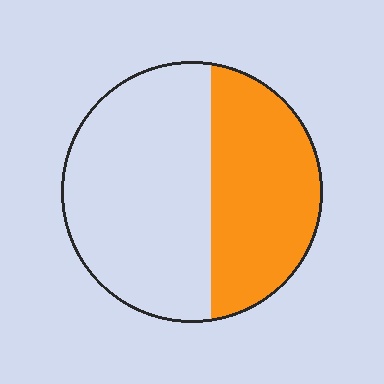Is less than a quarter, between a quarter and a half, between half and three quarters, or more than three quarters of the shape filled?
Between a quarter and a half.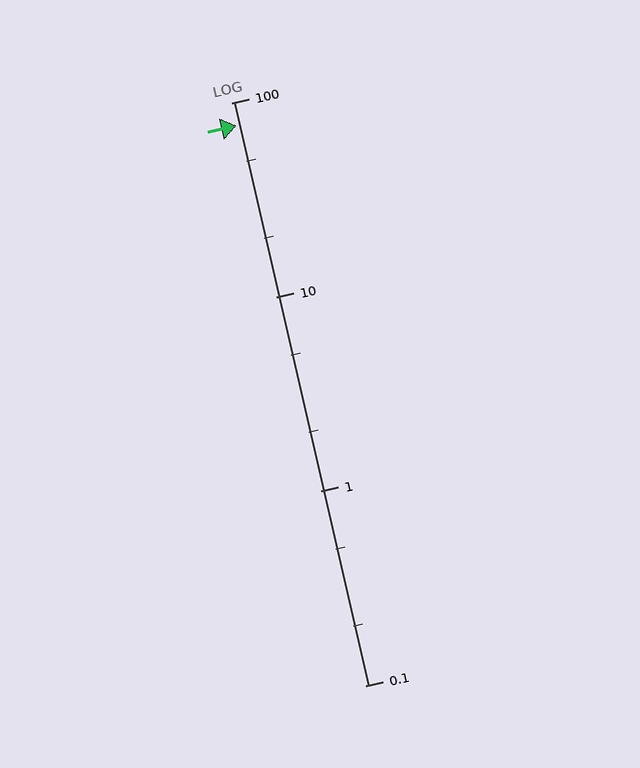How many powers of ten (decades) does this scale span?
The scale spans 3 decades, from 0.1 to 100.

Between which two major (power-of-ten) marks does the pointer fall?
The pointer is between 10 and 100.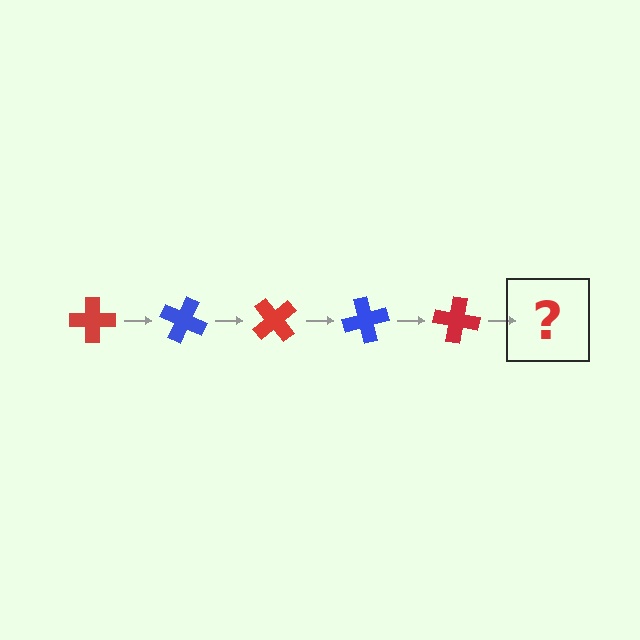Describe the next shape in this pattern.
It should be a blue cross, rotated 125 degrees from the start.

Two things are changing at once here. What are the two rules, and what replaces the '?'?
The two rules are that it rotates 25 degrees each step and the color cycles through red and blue. The '?' should be a blue cross, rotated 125 degrees from the start.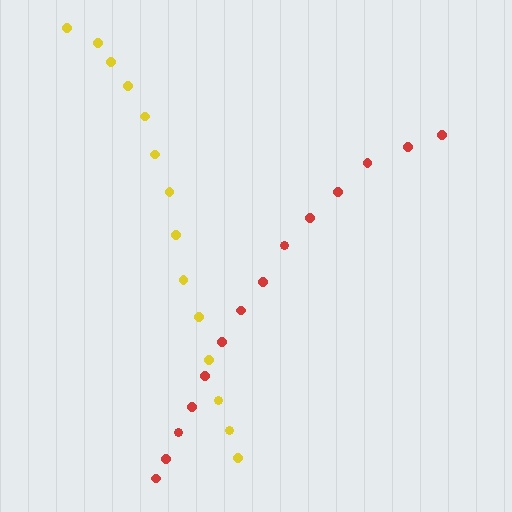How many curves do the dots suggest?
There are 2 distinct paths.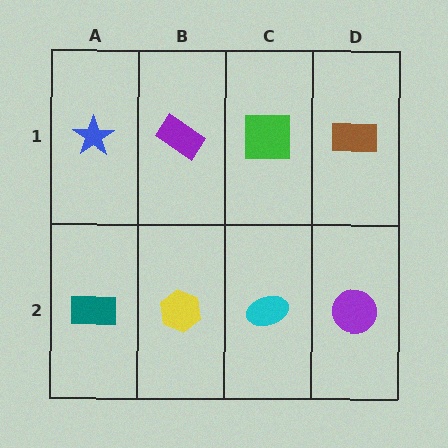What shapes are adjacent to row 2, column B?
A purple rectangle (row 1, column B), a teal rectangle (row 2, column A), a cyan ellipse (row 2, column C).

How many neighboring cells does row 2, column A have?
2.